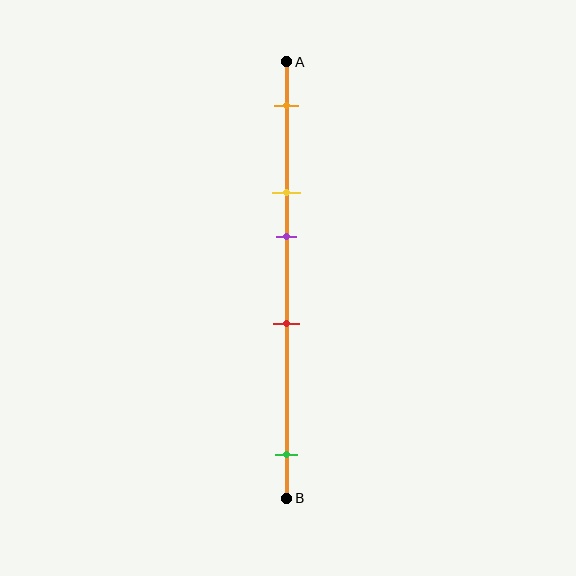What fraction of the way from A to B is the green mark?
The green mark is approximately 90% (0.9) of the way from A to B.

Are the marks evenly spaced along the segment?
No, the marks are not evenly spaced.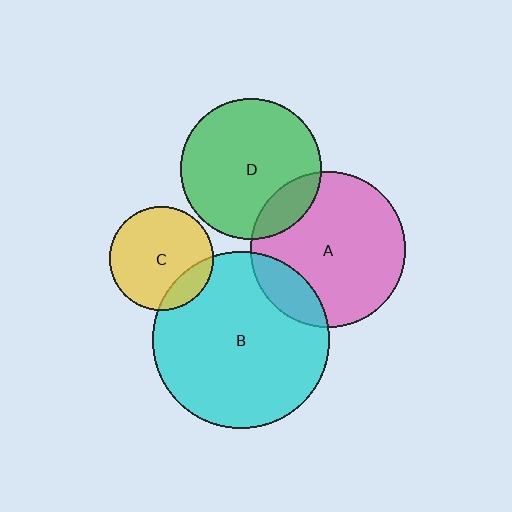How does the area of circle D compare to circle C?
Approximately 1.8 times.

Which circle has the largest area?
Circle B (cyan).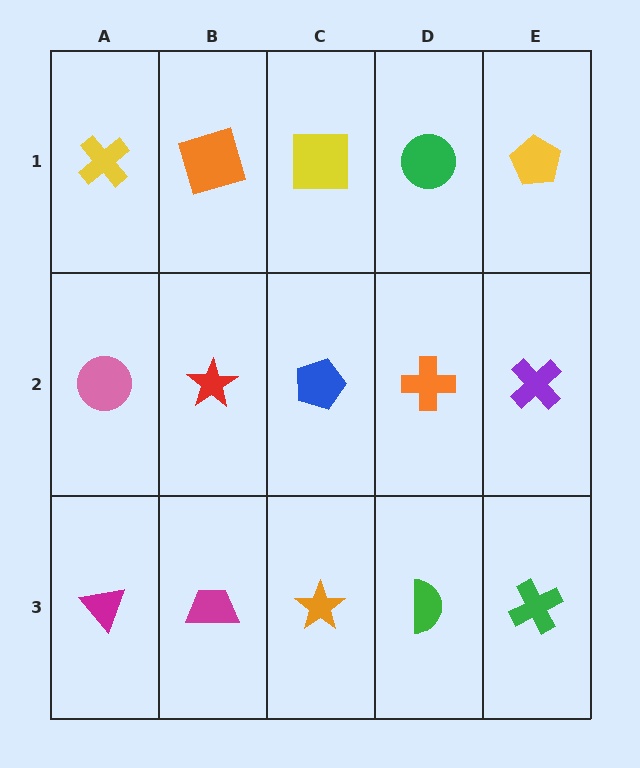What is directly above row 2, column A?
A yellow cross.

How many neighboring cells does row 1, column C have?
3.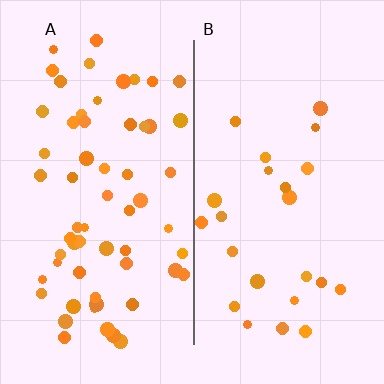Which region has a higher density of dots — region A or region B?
A (the left).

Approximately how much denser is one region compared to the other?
Approximately 2.6× — region A over region B.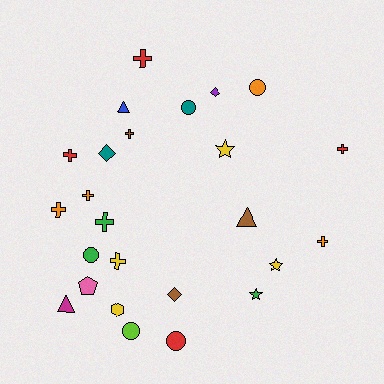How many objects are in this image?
There are 25 objects.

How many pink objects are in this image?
There is 1 pink object.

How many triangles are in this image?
There are 3 triangles.